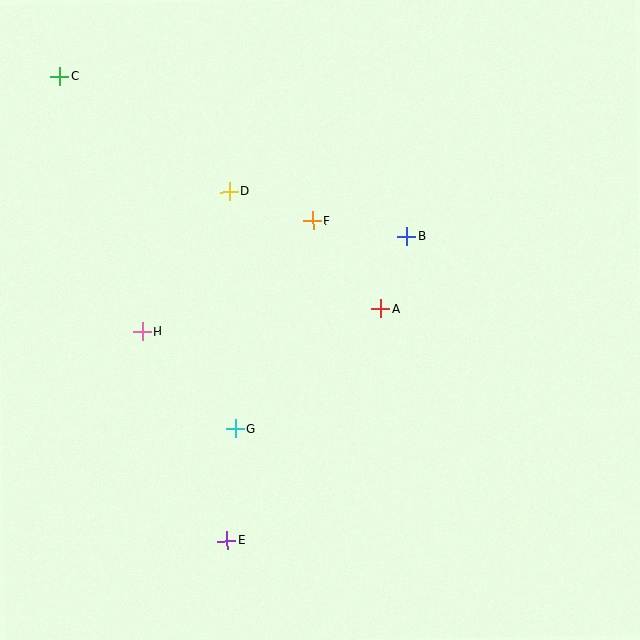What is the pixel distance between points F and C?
The distance between F and C is 291 pixels.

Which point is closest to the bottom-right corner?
Point A is closest to the bottom-right corner.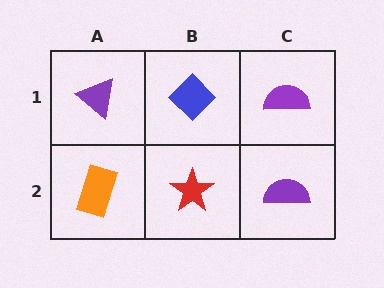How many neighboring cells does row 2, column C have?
2.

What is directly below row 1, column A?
An orange rectangle.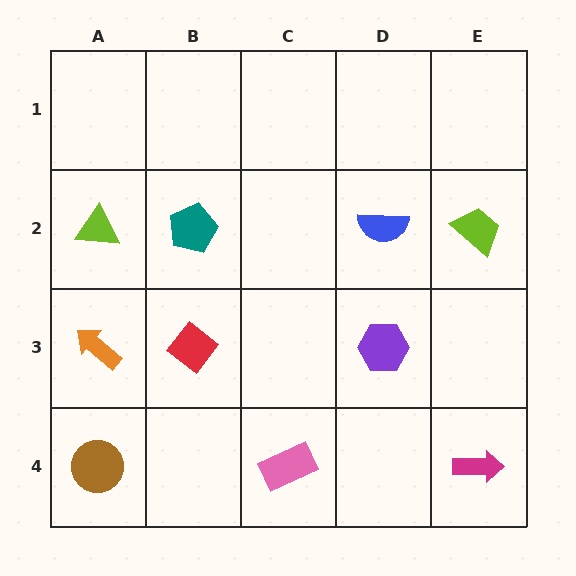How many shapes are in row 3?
3 shapes.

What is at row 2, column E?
A lime trapezoid.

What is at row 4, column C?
A pink rectangle.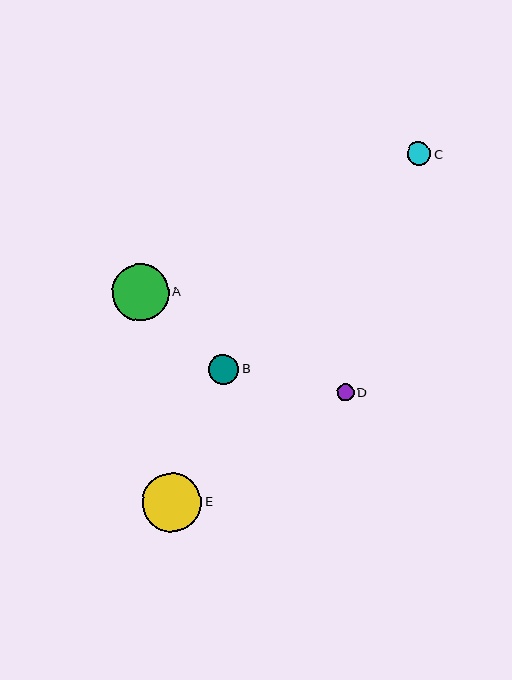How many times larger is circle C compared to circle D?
Circle C is approximately 1.4 times the size of circle D.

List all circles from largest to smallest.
From largest to smallest: E, A, B, C, D.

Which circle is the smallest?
Circle D is the smallest with a size of approximately 17 pixels.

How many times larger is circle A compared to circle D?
Circle A is approximately 3.3 times the size of circle D.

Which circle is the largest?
Circle E is the largest with a size of approximately 59 pixels.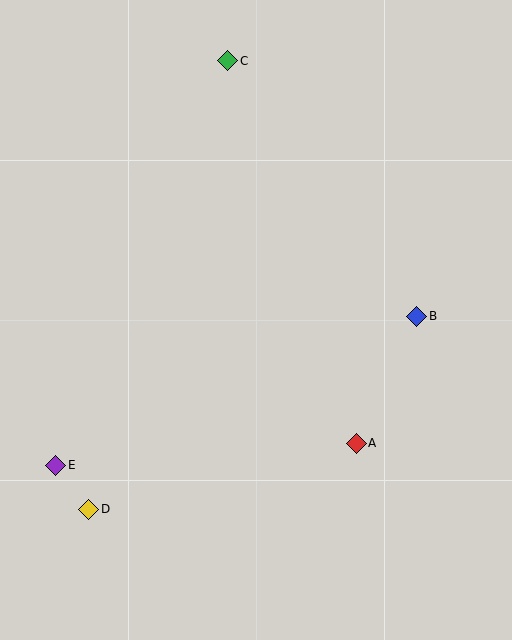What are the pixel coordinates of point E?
Point E is at (56, 465).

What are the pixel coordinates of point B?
Point B is at (417, 316).